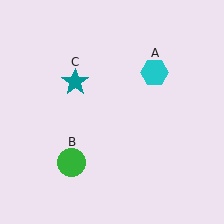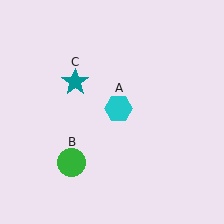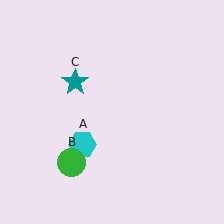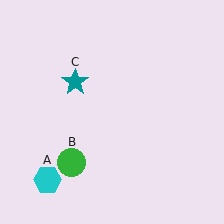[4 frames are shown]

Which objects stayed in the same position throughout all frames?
Green circle (object B) and teal star (object C) remained stationary.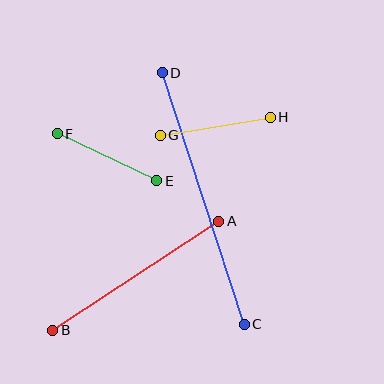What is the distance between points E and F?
The distance is approximately 110 pixels.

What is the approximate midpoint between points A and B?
The midpoint is at approximately (136, 276) pixels.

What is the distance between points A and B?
The distance is approximately 199 pixels.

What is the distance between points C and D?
The distance is approximately 264 pixels.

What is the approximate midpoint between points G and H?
The midpoint is at approximately (215, 126) pixels.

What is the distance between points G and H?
The distance is approximately 111 pixels.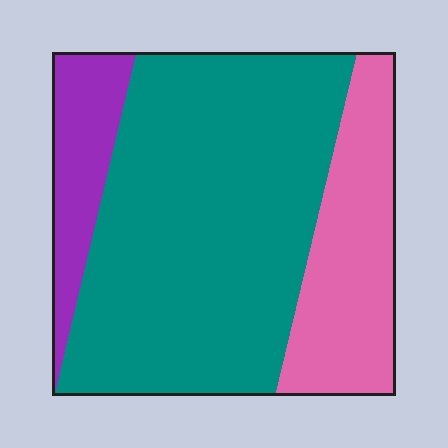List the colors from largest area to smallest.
From largest to smallest: teal, pink, purple.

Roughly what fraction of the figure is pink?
Pink covers about 25% of the figure.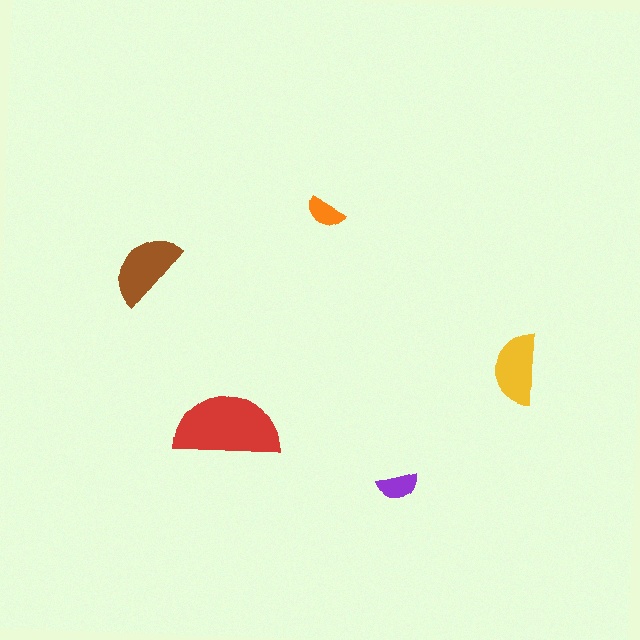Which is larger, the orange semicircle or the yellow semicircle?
The yellow one.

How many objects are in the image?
There are 5 objects in the image.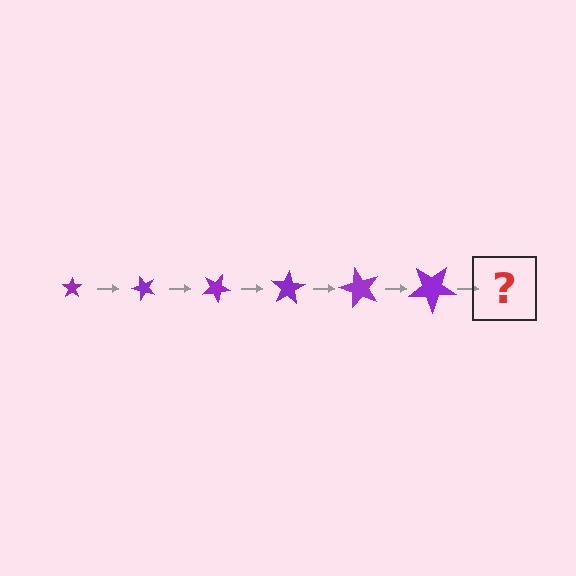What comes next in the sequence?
The next element should be a star, larger than the previous one and rotated 300 degrees from the start.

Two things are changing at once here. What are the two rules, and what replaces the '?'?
The two rules are that the star grows larger each step and it rotates 50 degrees each step. The '?' should be a star, larger than the previous one and rotated 300 degrees from the start.